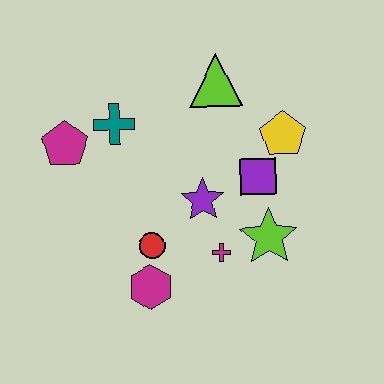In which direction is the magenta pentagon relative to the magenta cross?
The magenta pentagon is to the left of the magenta cross.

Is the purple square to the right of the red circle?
Yes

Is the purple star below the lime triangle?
Yes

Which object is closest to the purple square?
The yellow pentagon is closest to the purple square.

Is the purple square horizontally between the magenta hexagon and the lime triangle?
No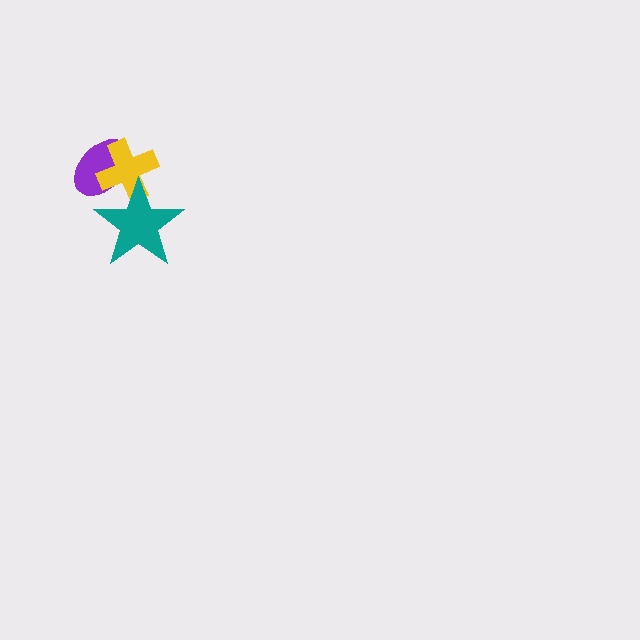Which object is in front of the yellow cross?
The teal star is in front of the yellow cross.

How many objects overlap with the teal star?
2 objects overlap with the teal star.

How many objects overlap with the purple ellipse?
2 objects overlap with the purple ellipse.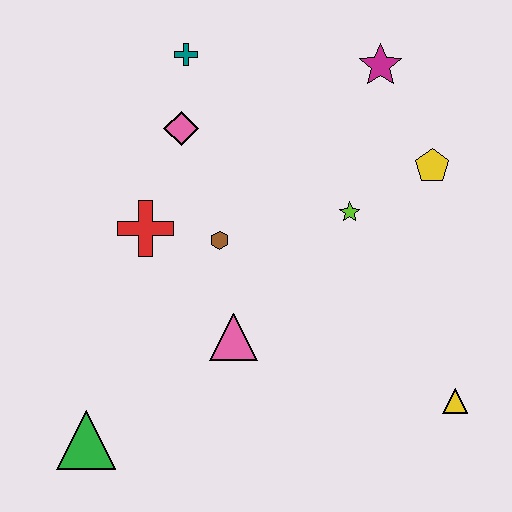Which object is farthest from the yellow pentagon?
The green triangle is farthest from the yellow pentagon.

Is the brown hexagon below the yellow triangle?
No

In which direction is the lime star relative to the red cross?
The lime star is to the right of the red cross.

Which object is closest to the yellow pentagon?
The lime star is closest to the yellow pentagon.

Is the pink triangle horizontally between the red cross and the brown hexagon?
No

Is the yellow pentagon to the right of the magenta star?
Yes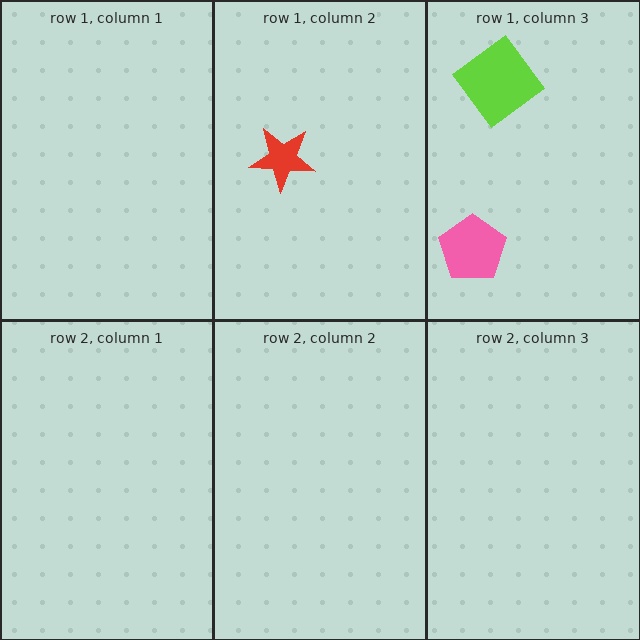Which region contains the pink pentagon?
The row 1, column 3 region.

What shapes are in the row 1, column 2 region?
The red star.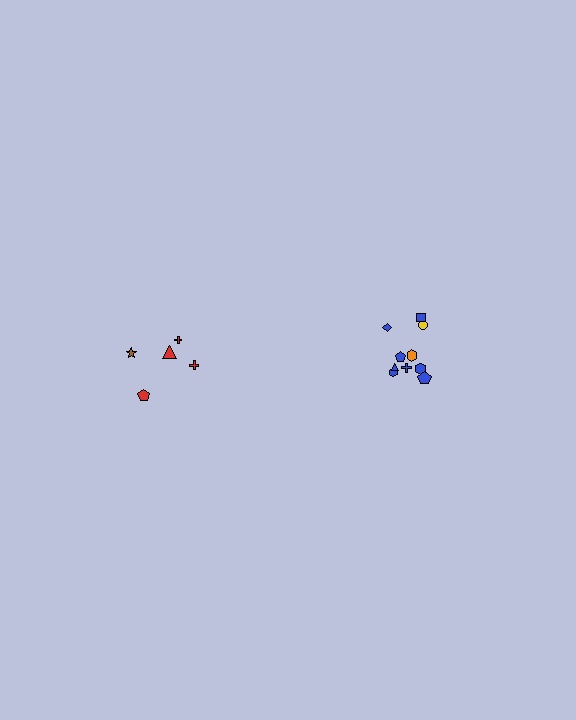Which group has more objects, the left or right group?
The right group.